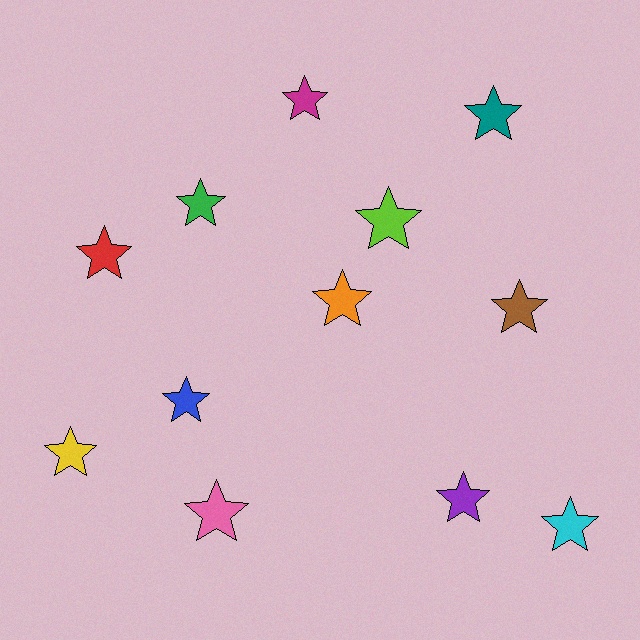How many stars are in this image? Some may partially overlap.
There are 12 stars.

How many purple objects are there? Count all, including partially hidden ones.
There is 1 purple object.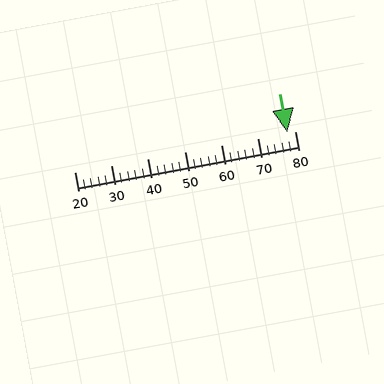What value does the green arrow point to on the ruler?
The green arrow points to approximately 78.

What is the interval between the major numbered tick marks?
The major tick marks are spaced 10 units apart.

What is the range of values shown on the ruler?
The ruler shows values from 20 to 80.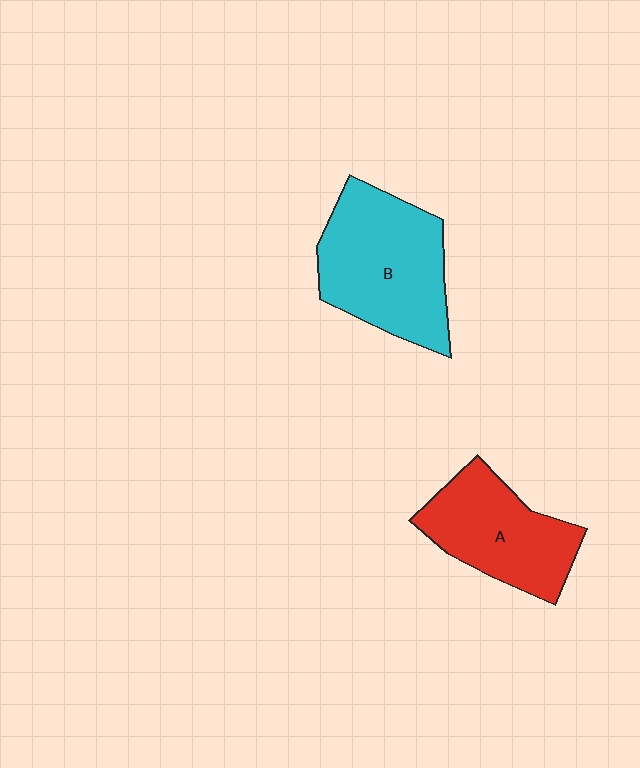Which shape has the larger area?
Shape B (cyan).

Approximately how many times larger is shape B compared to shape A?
Approximately 1.3 times.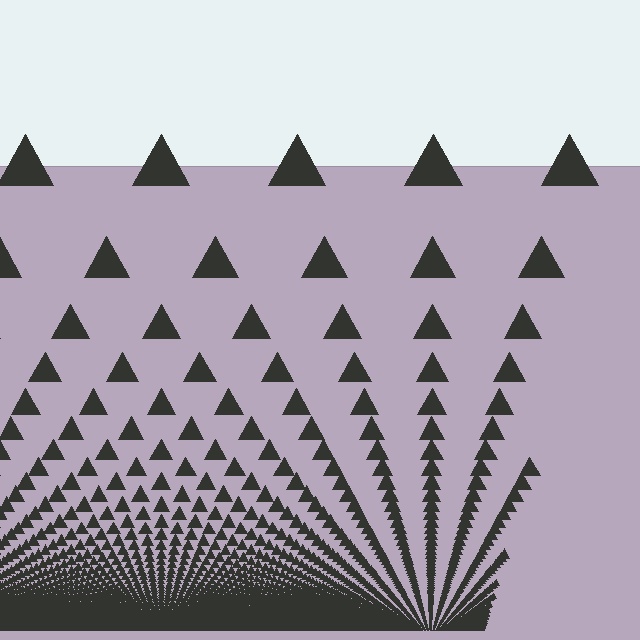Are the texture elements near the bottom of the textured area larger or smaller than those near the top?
Smaller. The gradient is inverted — elements near the bottom are smaller and denser.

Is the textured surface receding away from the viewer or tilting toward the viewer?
The surface appears to tilt toward the viewer. Texture elements get larger and sparser toward the top.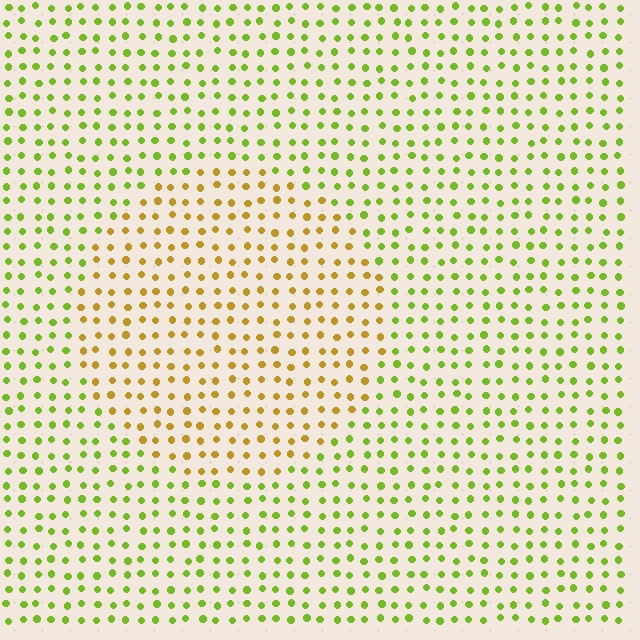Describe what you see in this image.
The image is filled with small lime elements in a uniform arrangement. A circle-shaped region is visible where the elements are tinted to a slightly different hue, forming a subtle color boundary.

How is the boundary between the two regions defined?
The boundary is defined purely by a slight shift in hue (about 44 degrees). Spacing, size, and orientation are identical on both sides.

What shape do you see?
I see a circle.